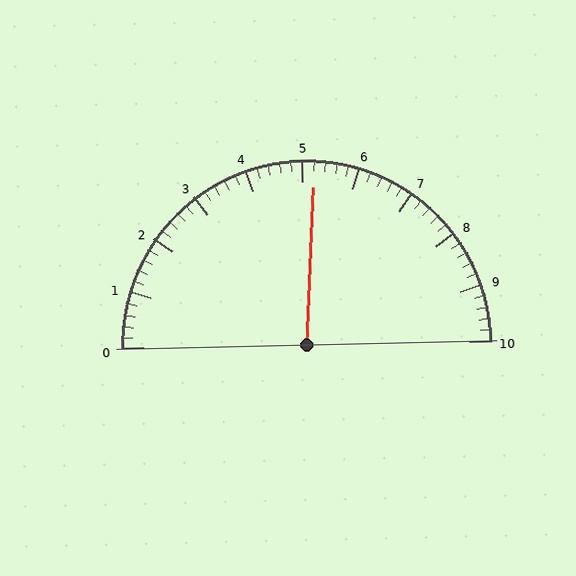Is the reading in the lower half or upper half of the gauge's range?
The reading is in the upper half of the range (0 to 10).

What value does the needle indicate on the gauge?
The needle indicates approximately 5.2.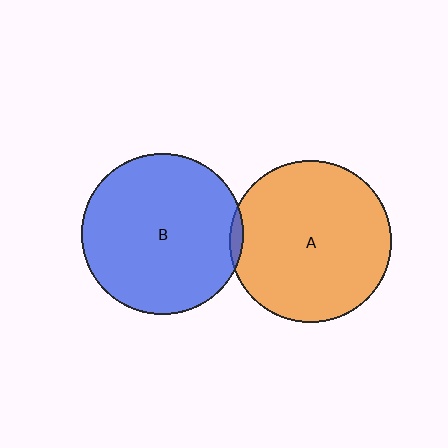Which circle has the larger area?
Circle B (blue).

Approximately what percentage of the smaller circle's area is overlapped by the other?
Approximately 5%.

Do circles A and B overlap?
Yes.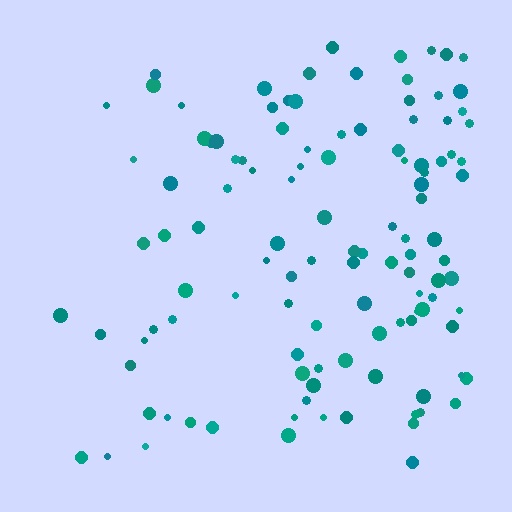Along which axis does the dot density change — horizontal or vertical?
Horizontal.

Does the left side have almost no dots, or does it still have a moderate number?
Still a moderate number, just noticeably fewer than the right.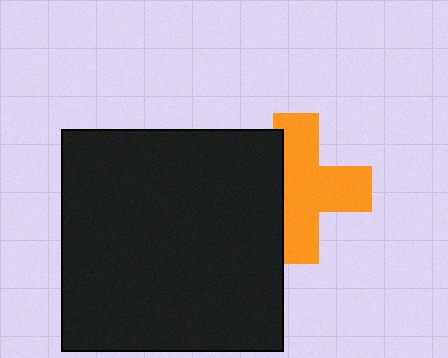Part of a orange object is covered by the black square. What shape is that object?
It is a cross.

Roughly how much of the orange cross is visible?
Most of it is visible (roughly 68%).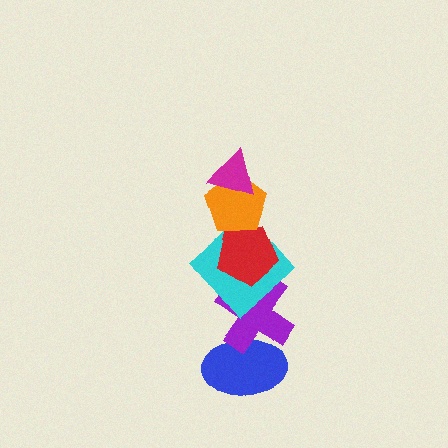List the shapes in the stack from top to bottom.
From top to bottom: the magenta triangle, the orange pentagon, the red pentagon, the cyan diamond, the purple cross, the blue ellipse.